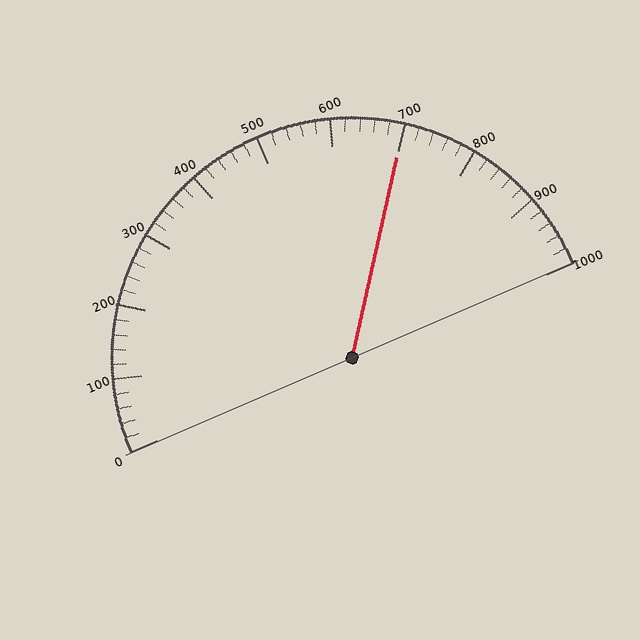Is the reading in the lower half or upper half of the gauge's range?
The reading is in the upper half of the range (0 to 1000).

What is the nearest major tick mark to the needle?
The nearest major tick mark is 700.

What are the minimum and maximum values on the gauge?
The gauge ranges from 0 to 1000.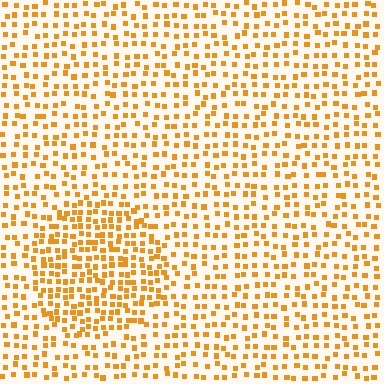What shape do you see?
I see a circle.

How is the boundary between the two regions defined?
The boundary is defined by a change in element density (approximately 1.7x ratio). All elements are the same color, size, and shape.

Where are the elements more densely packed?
The elements are more densely packed inside the circle boundary.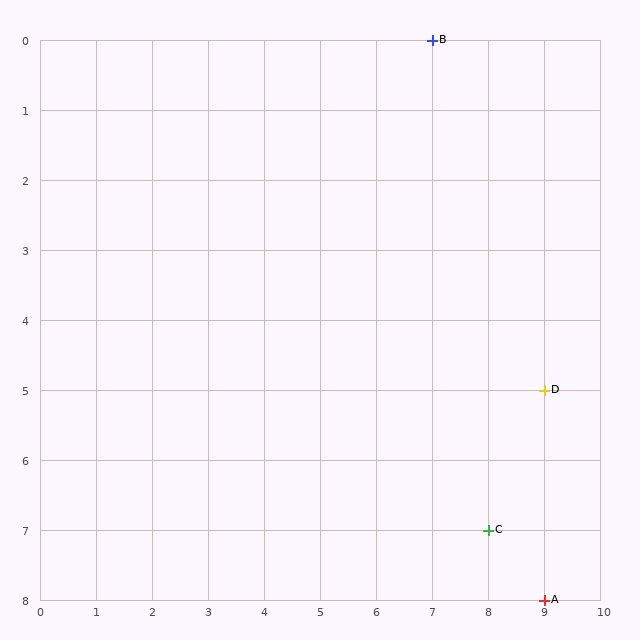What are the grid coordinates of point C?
Point C is at grid coordinates (8, 7).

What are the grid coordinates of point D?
Point D is at grid coordinates (9, 5).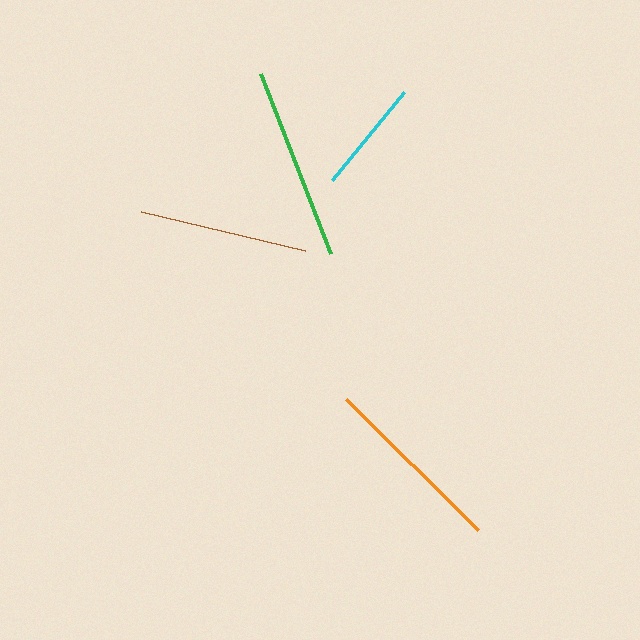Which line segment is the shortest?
The cyan line is the shortest at approximately 113 pixels.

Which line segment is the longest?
The green line is the longest at approximately 193 pixels.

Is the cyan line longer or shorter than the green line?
The green line is longer than the cyan line.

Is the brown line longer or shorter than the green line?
The green line is longer than the brown line.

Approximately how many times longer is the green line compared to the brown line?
The green line is approximately 1.1 times the length of the brown line.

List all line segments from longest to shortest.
From longest to shortest: green, orange, brown, cyan.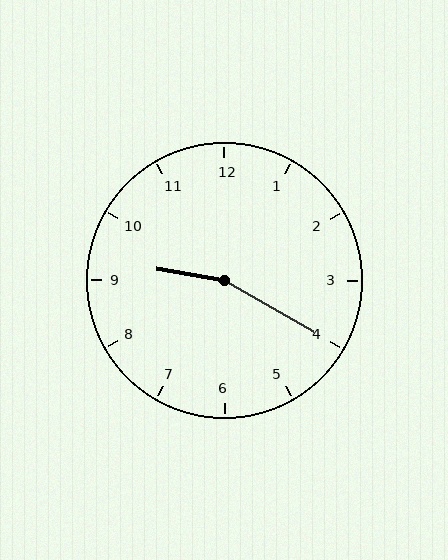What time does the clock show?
9:20.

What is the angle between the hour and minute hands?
Approximately 160 degrees.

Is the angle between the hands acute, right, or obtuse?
It is obtuse.